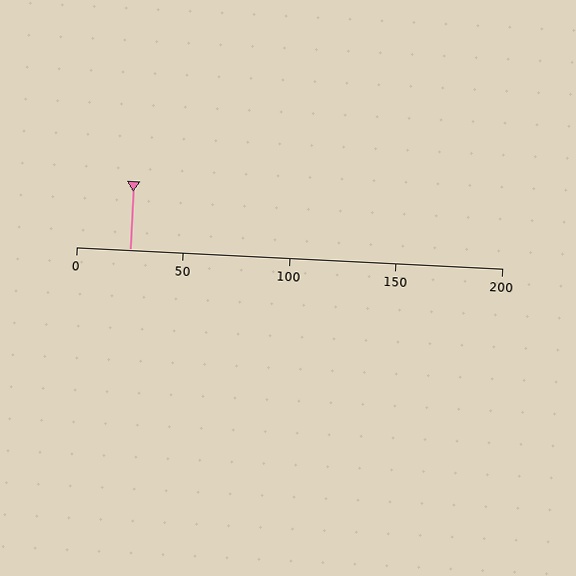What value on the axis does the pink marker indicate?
The marker indicates approximately 25.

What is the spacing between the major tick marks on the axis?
The major ticks are spaced 50 apart.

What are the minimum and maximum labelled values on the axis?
The axis runs from 0 to 200.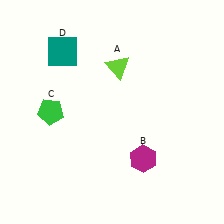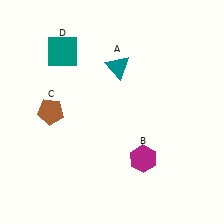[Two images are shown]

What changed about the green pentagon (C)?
In Image 1, C is green. In Image 2, it changed to brown.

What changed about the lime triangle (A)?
In Image 1, A is lime. In Image 2, it changed to teal.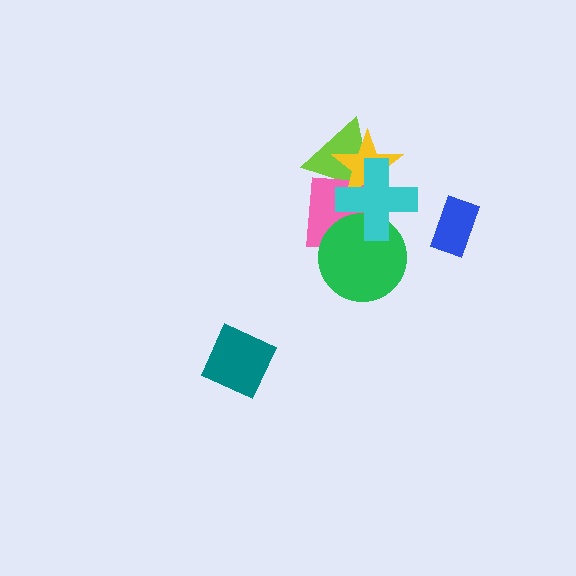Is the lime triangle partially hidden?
Yes, it is partially covered by another shape.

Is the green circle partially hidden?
Yes, it is partially covered by another shape.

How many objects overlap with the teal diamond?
0 objects overlap with the teal diamond.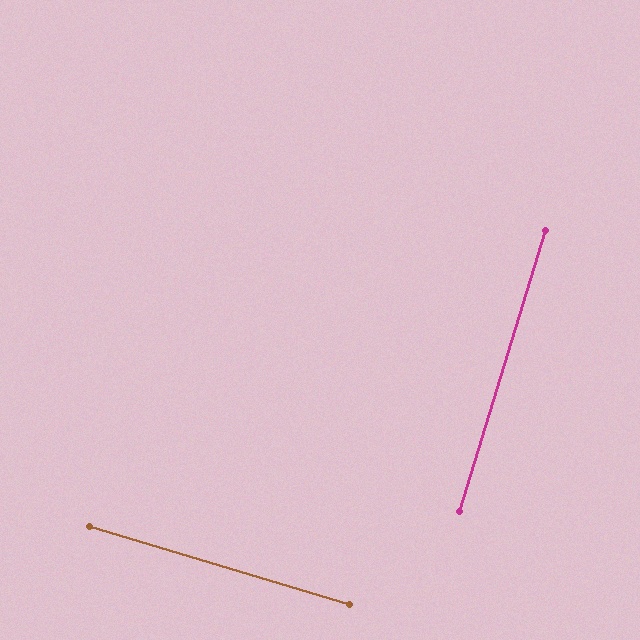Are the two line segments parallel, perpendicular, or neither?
Perpendicular — they meet at approximately 90°.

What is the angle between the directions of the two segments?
Approximately 90 degrees.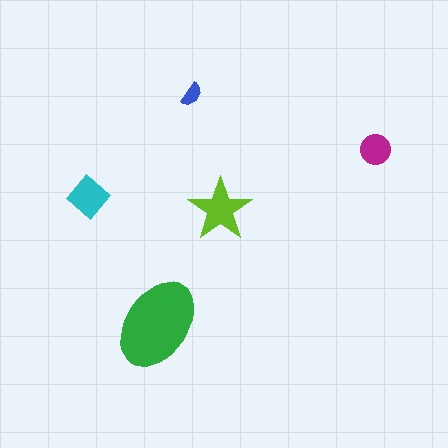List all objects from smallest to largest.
The blue semicircle, the magenta circle, the cyan diamond, the lime star, the green ellipse.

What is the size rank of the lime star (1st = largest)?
2nd.